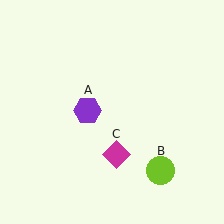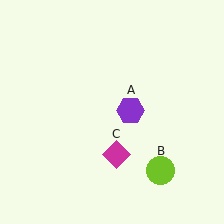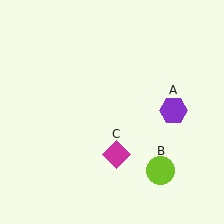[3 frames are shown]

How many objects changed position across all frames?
1 object changed position: purple hexagon (object A).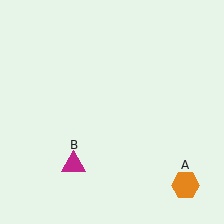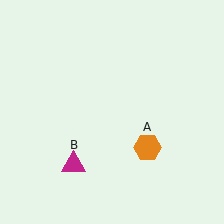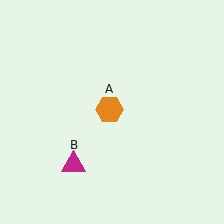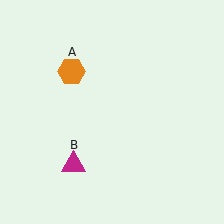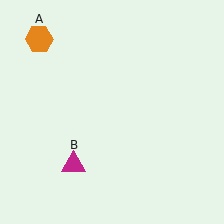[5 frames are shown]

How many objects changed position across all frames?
1 object changed position: orange hexagon (object A).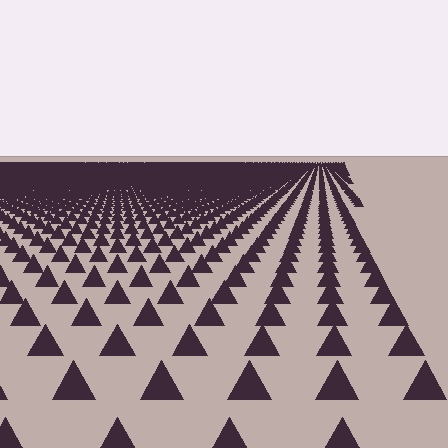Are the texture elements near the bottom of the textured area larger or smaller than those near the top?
Larger. Near the bottom, elements are closer to the viewer and appear at a bigger on-screen size.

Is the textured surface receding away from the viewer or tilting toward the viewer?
The surface is receding away from the viewer. Texture elements get smaller and denser toward the top.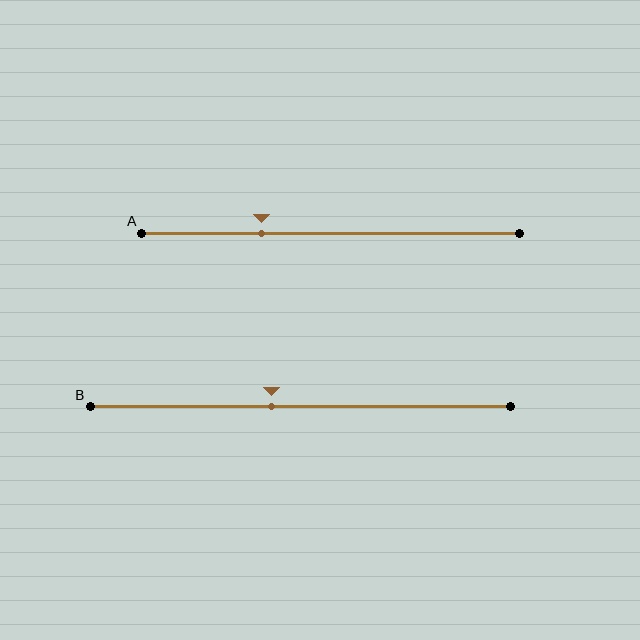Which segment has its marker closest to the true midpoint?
Segment B has its marker closest to the true midpoint.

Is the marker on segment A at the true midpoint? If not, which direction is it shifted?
No, the marker on segment A is shifted to the left by about 18% of the segment length.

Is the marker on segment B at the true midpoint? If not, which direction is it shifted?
No, the marker on segment B is shifted to the left by about 7% of the segment length.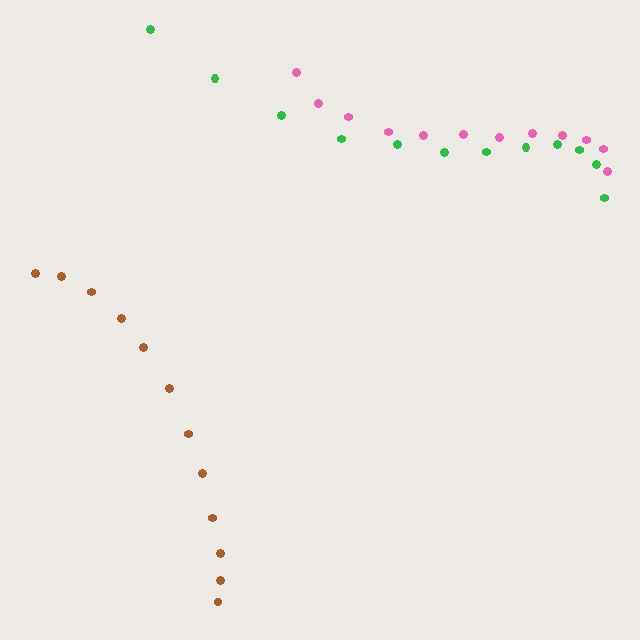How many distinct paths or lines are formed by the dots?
There are 3 distinct paths.